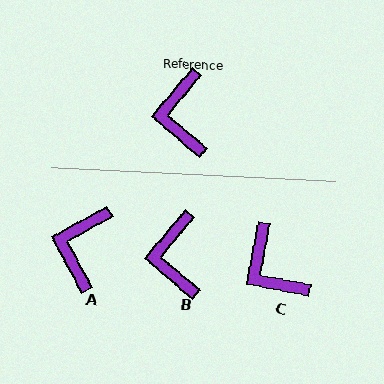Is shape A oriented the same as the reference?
No, it is off by about 21 degrees.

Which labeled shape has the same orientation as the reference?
B.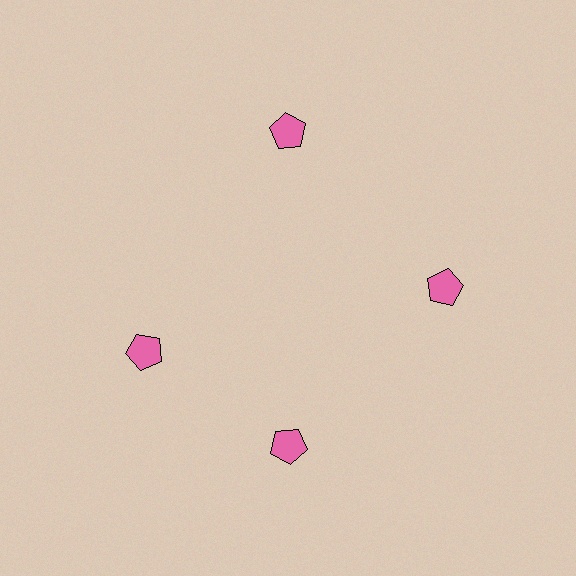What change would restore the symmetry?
The symmetry would be restored by rotating it back into even spacing with its neighbors so that all 4 pentagons sit at equal angles and equal distance from the center.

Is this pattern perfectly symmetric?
No. The 4 pink pentagons are arranged in a ring, but one element near the 9 o'clock position is rotated out of alignment along the ring, breaking the 4-fold rotational symmetry.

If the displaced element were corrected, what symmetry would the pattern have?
It would have 4-fold rotational symmetry — the pattern would map onto itself every 90 degrees.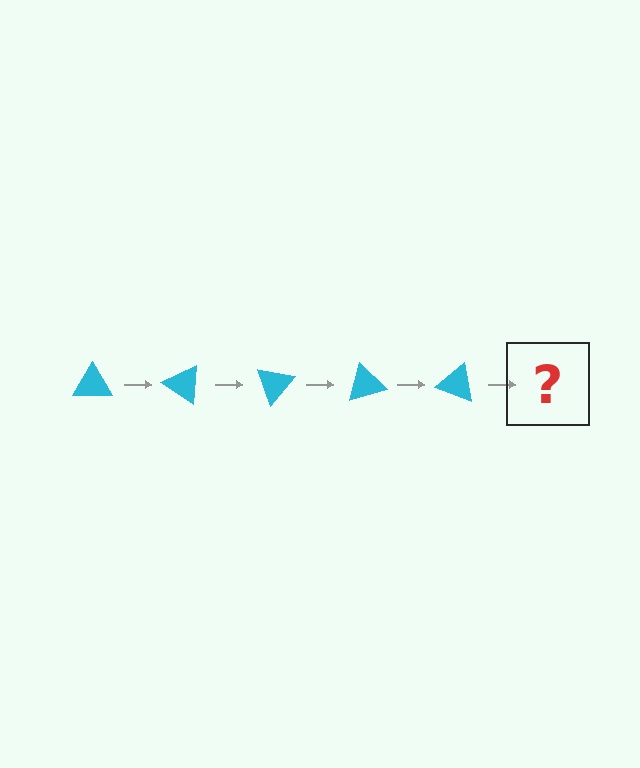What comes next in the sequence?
The next element should be a cyan triangle rotated 175 degrees.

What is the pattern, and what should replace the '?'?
The pattern is that the triangle rotates 35 degrees each step. The '?' should be a cyan triangle rotated 175 degrees.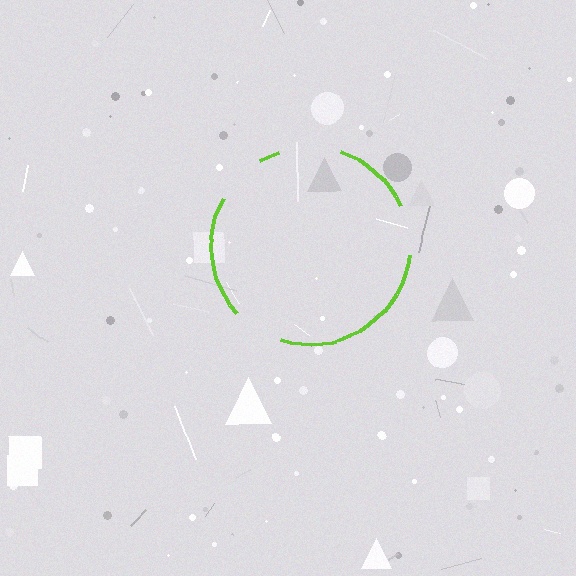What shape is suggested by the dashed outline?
The dashed outline suggests a circle.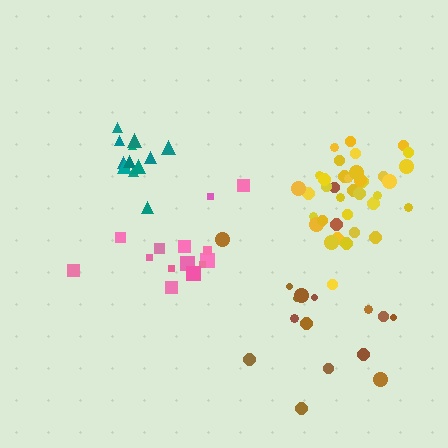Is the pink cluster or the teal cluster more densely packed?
Teal.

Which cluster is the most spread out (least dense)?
Brown.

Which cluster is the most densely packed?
Yellow.